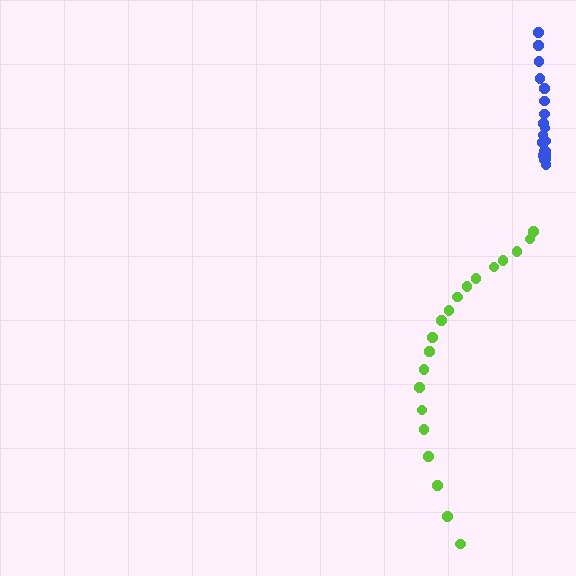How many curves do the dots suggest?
There are 2 distinct paths.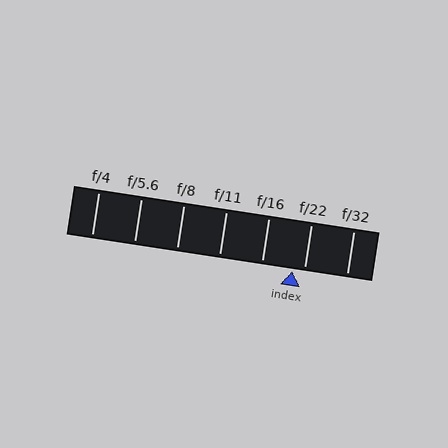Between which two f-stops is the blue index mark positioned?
The index mark is between f/16 and f/22.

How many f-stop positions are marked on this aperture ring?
There are 7 f-stop positions marked.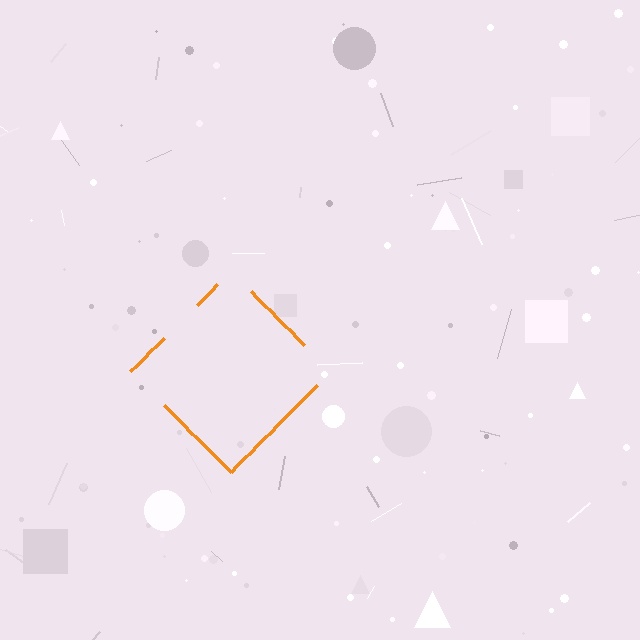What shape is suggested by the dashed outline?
The dashed outline suggests a diamond.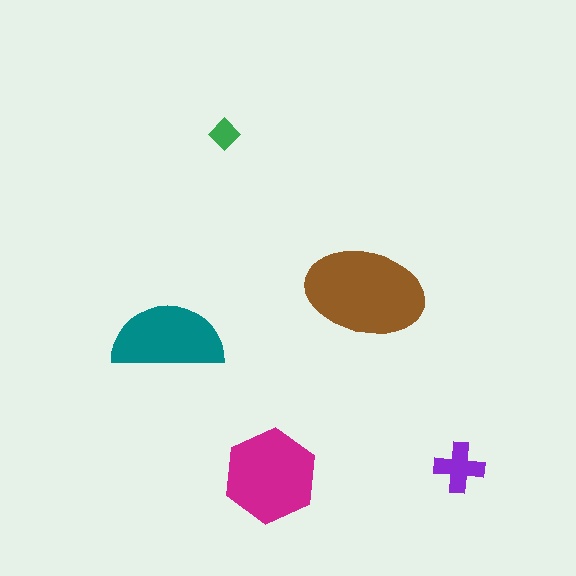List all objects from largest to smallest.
The brown ellipse, the magenta hexagon, the teal semicircle, the purple cross, the green diamond.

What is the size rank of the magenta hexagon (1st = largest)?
2nd.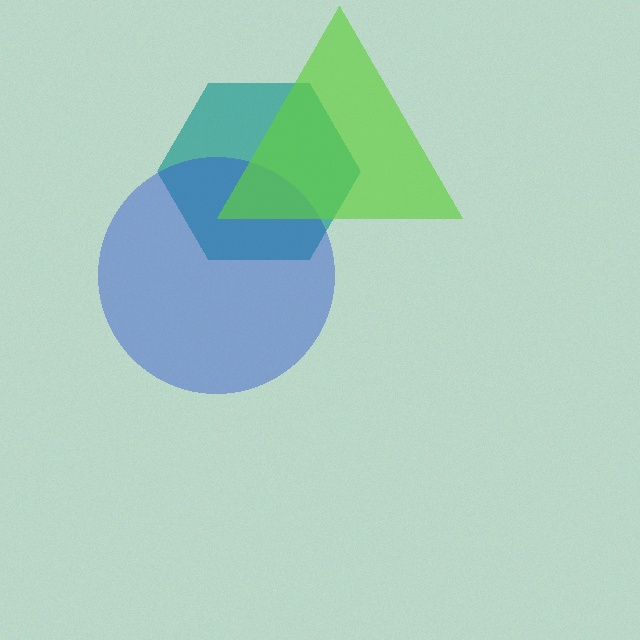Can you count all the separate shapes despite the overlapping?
Yes, there are 3 separate shapes.